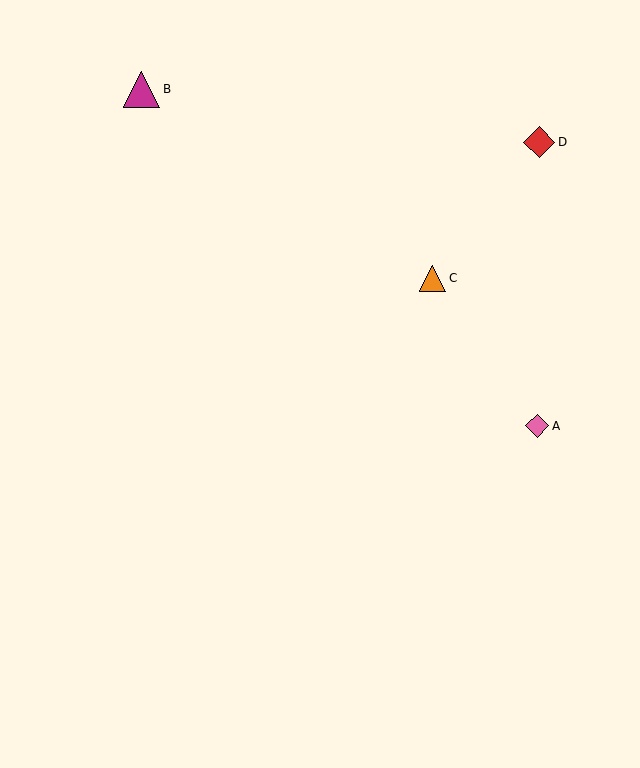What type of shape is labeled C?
Shape C is an orange triangle.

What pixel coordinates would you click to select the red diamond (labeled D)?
Click at (539, 142) to select the red diamond D.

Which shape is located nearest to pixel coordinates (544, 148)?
The red diamond (labeled D) at (539, 142) is nearest to that location.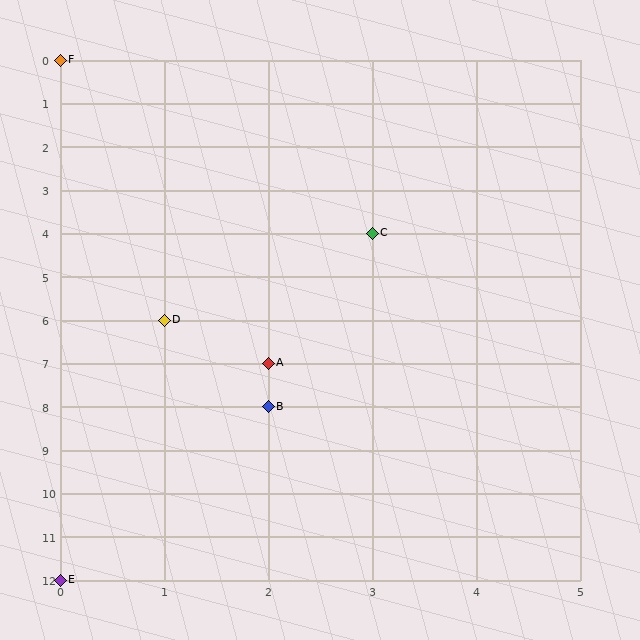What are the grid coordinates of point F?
Point F is at grid coordinates (0, 0).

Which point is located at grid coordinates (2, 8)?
Point B is at (2, 8).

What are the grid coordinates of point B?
Point B is at grid coordinates (2, 8).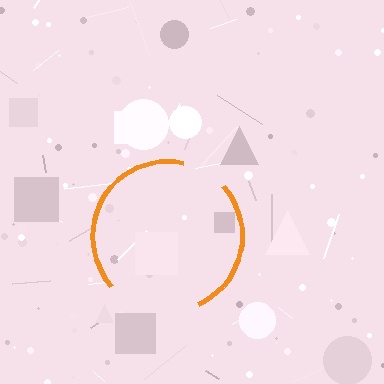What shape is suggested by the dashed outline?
The dashed outline suggests a circle.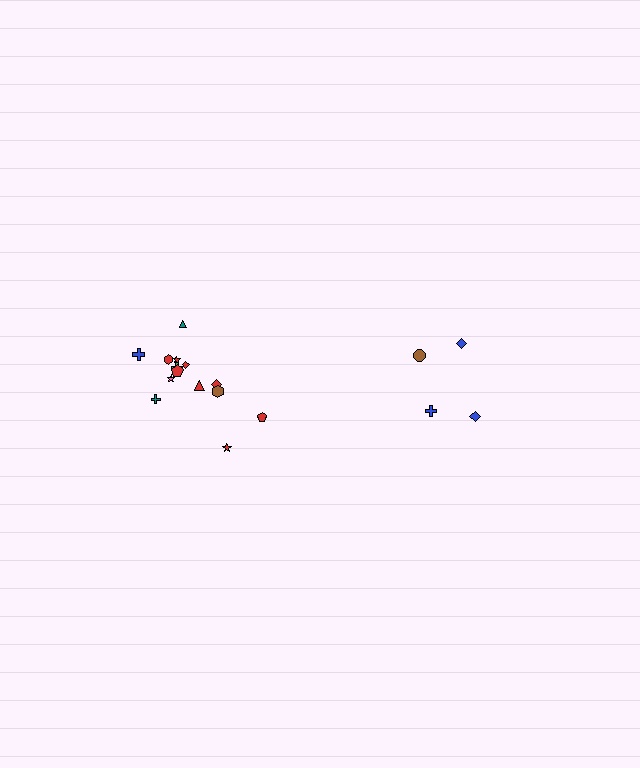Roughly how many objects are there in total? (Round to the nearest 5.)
Roughly 20 objects in total.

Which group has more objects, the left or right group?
The left group.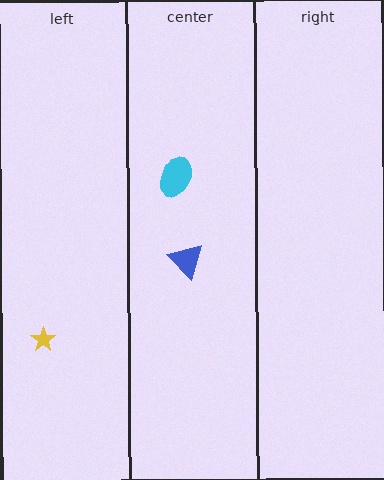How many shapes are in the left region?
1.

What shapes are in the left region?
The yellow star.